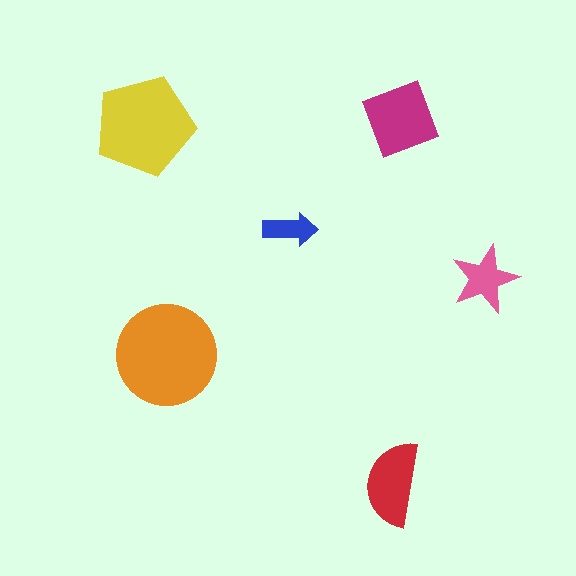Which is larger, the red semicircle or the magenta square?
The magenta square.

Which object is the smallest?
The blue arrow.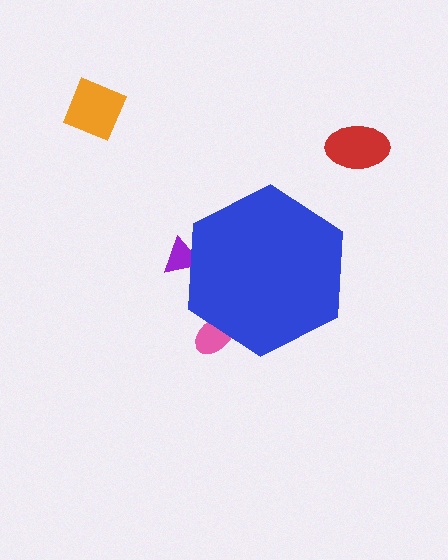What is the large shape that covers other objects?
A blue hexagon.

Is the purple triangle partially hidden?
Yes, the purple triangle is partially hidden behind the blue hexagon.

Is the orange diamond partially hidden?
No, the orange diamond is fully visible.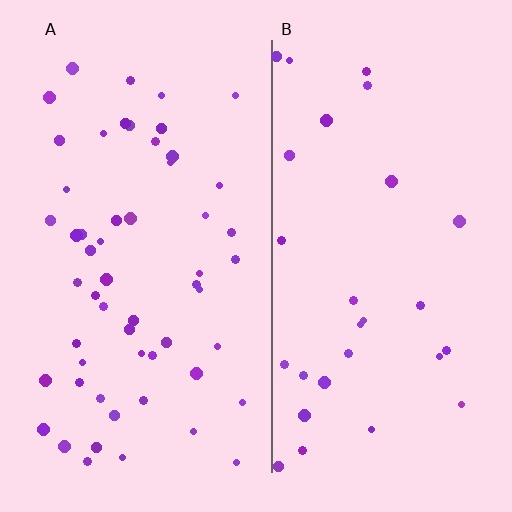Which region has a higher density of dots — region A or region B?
A (the left).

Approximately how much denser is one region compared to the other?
Approximately 2.0× — region A over region B.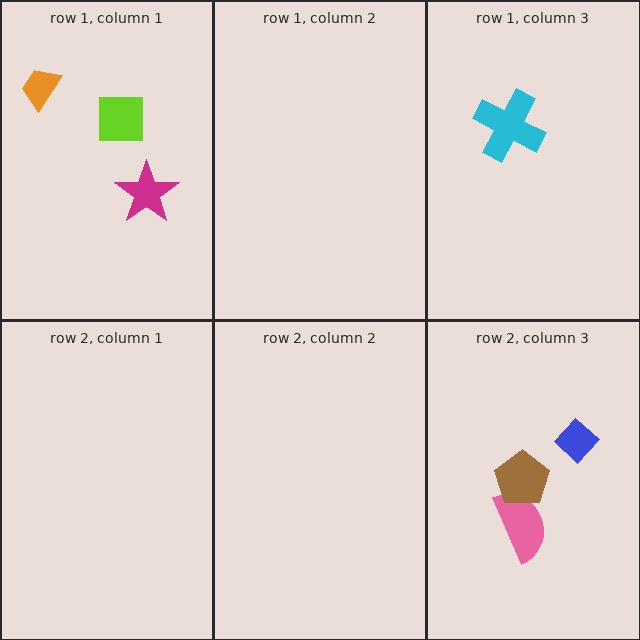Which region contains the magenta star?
The row 1, column 1 region.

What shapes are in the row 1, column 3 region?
The cyan cross.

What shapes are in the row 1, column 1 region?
The magenta star, the orange trapezoid, the lime square.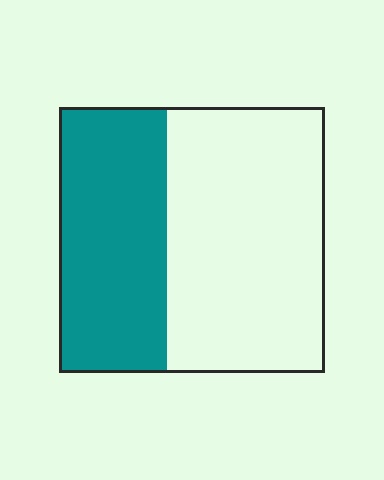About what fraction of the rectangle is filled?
About two fifths (2/5).